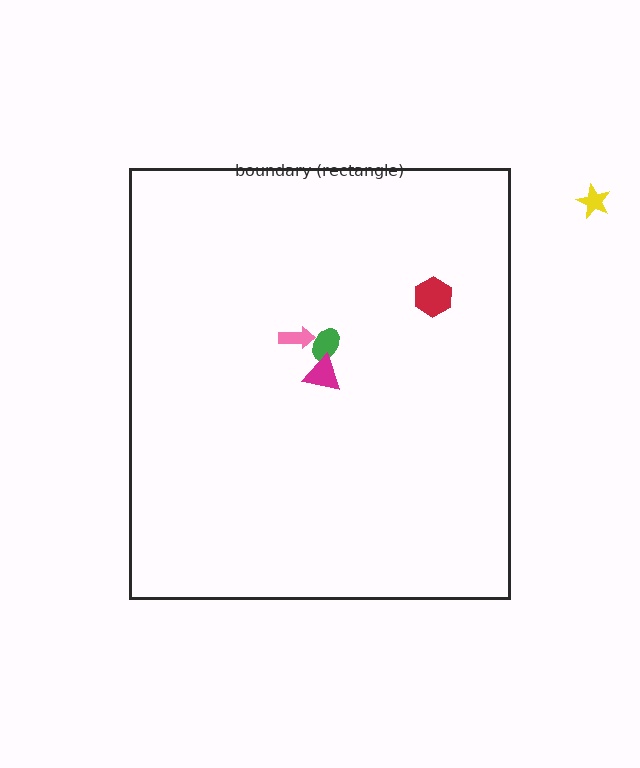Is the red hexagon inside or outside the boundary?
Inside.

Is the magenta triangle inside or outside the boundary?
Inside.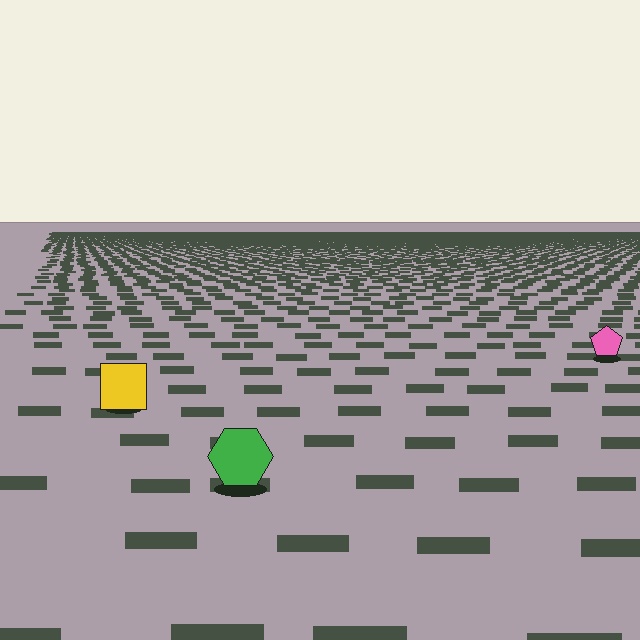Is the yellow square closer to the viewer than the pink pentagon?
Yes. The yellow square is closer — you can tell from the texture gradient: the ground texture is coarser near it.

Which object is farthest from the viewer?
The pink pentagon is farthest from the viewer. It appears smaller and the ground texture around it is denser.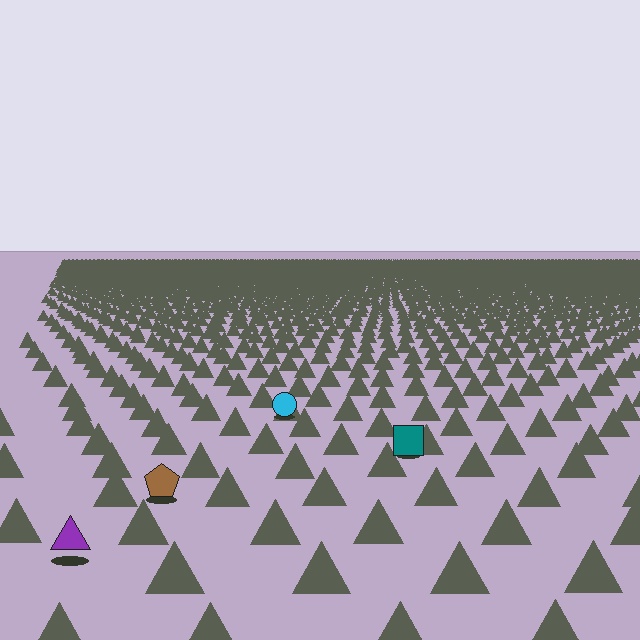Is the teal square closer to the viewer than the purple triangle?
No. The purple triangle is closer — you can tell from the texture gradient: the ground texture is coarser near it.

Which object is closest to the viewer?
The purple triangle is closest. The texture marks near it are larger and more spread out.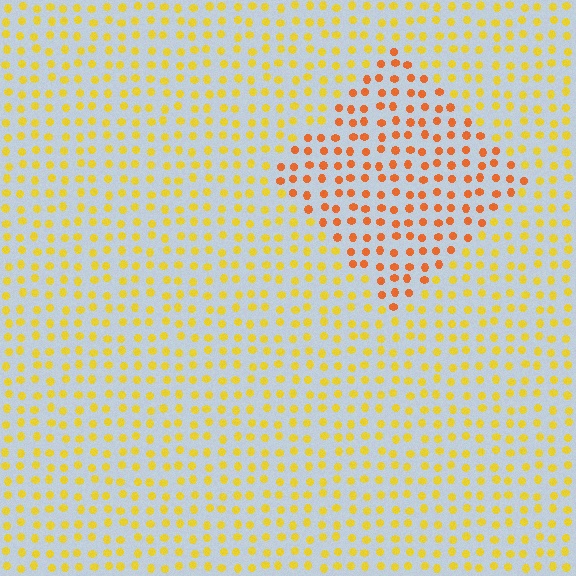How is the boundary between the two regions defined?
The boundary is defined purely by a slight shift in hue (about 33 degrees). Spacing, size, and orientation are identical on both sides.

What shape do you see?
I see a diamond.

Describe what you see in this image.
The image is filled with small yellow elements in a uniform arrangement. A diamond-shaped region is visible where the elements are tinted to a slightly different hue, forming a subtle color boundary.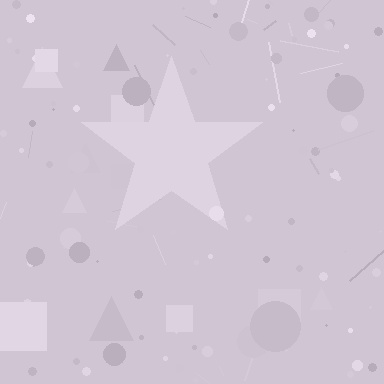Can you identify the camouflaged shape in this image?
The camouflaged shape is a star.